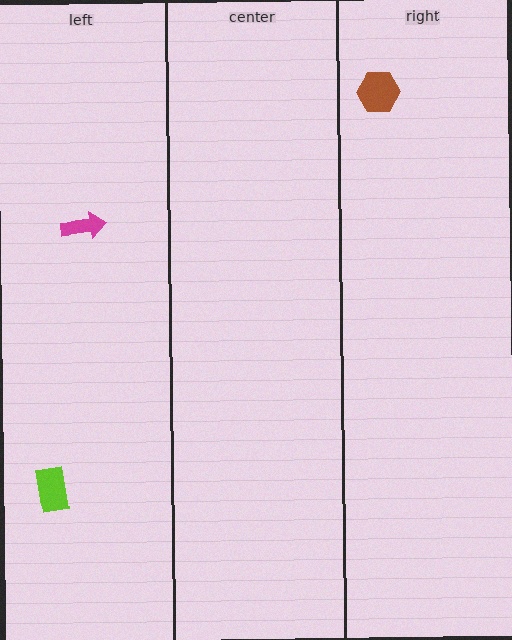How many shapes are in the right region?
1.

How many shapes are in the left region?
2.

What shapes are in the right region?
The brown hexagon.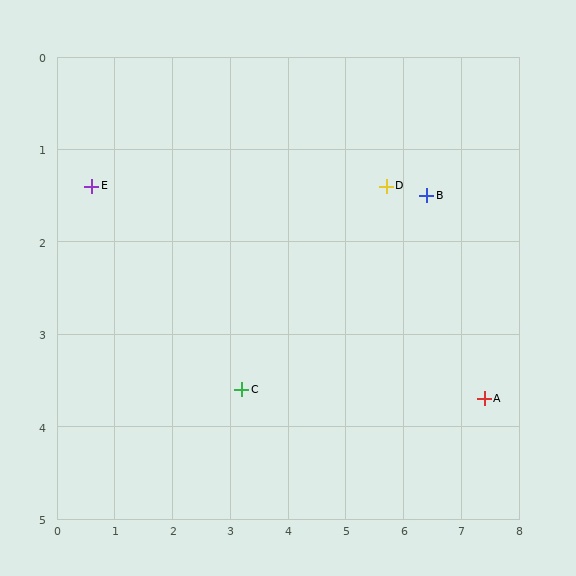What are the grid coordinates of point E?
Point E is at approximately (0.6, 1.4).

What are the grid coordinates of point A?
Point A is at approximately (7.4, 3.7).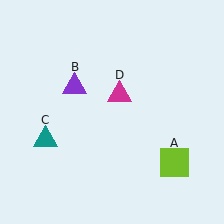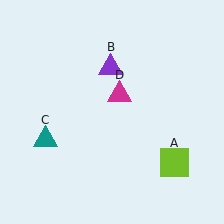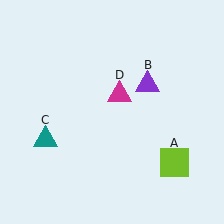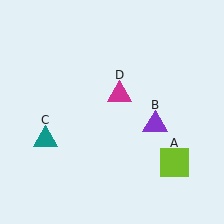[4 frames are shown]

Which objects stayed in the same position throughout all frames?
Lime square (object A) and teal triangle (object C) and magenta triangle (object D) remained stationary.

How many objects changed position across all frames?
1 object changed position: purple triangle (object B).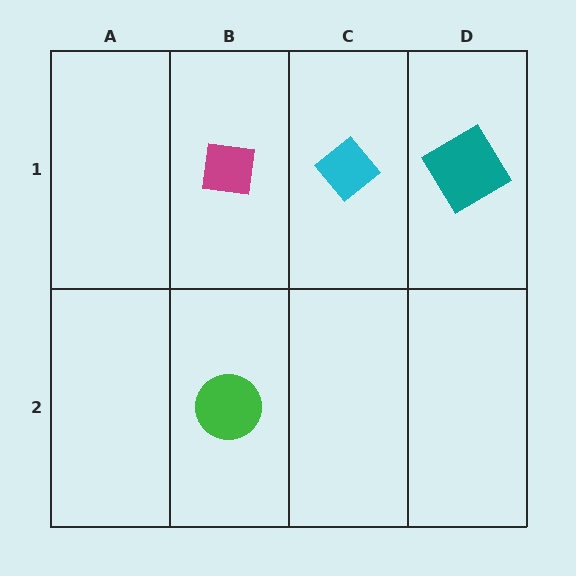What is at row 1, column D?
A teal diamond.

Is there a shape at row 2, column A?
No, that cell is empty.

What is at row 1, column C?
A cyan diamond.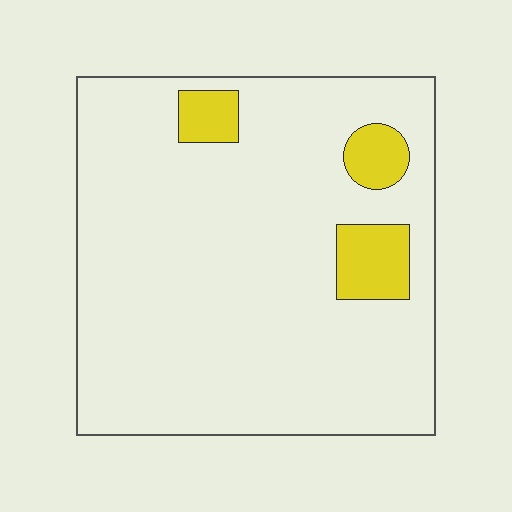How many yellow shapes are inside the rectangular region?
3.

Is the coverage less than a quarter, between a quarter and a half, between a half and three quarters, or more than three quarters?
Less than a quarter.